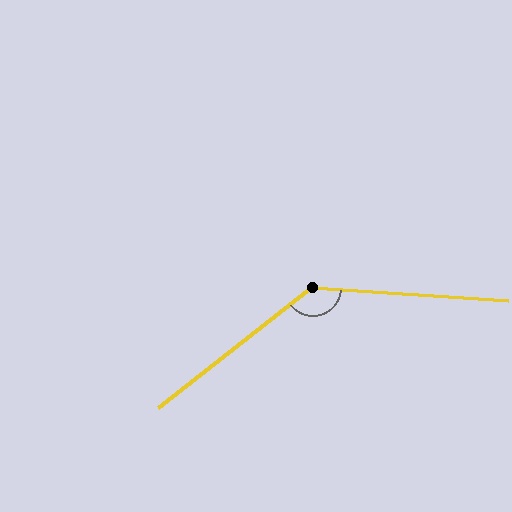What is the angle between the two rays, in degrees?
Approximately 138 degrees.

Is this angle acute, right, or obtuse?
It is obtuse.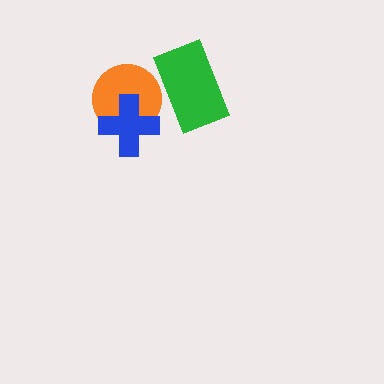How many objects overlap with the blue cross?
1 object overlaps with the blue cross.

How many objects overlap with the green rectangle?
1 object overlaps with the green rectangle.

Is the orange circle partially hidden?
Yes, it is partially covered by another shape.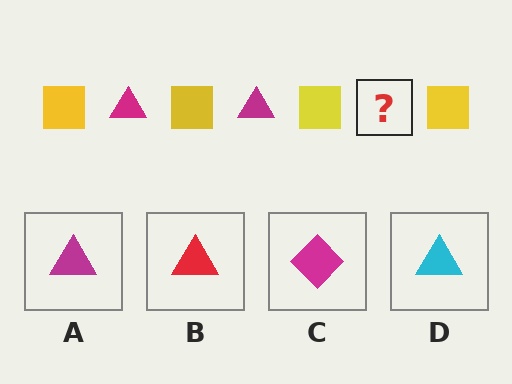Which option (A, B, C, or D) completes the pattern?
A.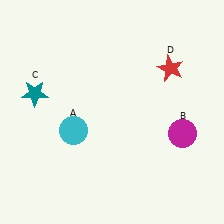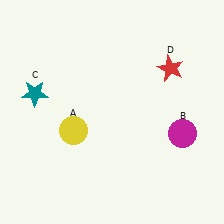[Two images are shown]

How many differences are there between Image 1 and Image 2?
There is 1 difference between the two images.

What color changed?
The circle (A) changed from cyan in Image 1 to yellow in Image 2.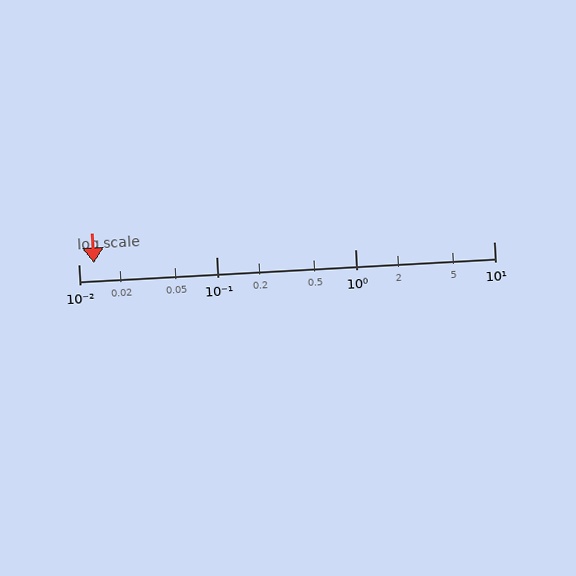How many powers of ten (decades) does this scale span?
The scale spans 3 decades, from 0.01 to 10.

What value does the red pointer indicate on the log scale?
The pointer indicates approximately 0.013.